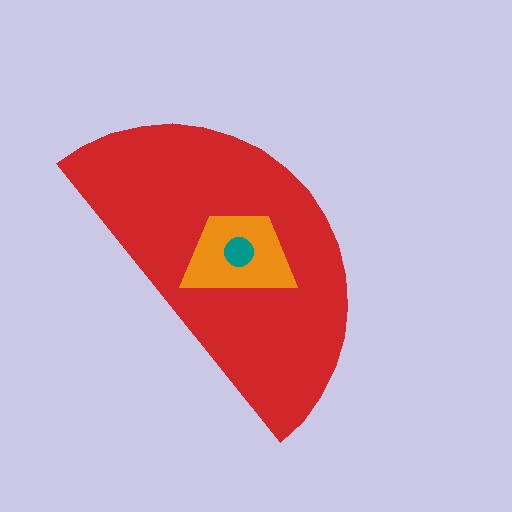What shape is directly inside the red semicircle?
The orange trapezoid.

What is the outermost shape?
The red semicircle.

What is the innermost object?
The teal circle.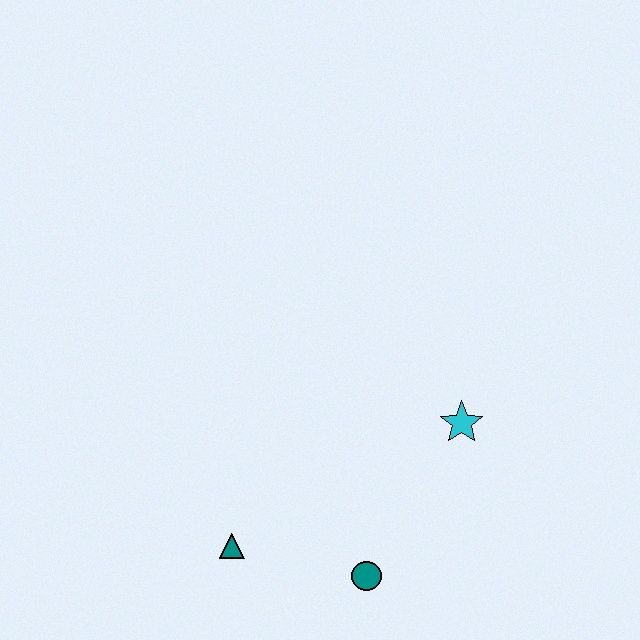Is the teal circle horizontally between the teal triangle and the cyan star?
Yes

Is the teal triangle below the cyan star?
Yes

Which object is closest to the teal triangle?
The teal circle is closest to the teal triangle.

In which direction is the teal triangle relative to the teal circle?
The teal triangle is to the left of the teal circle.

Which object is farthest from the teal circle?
The cyan star is farthest from the teal circle.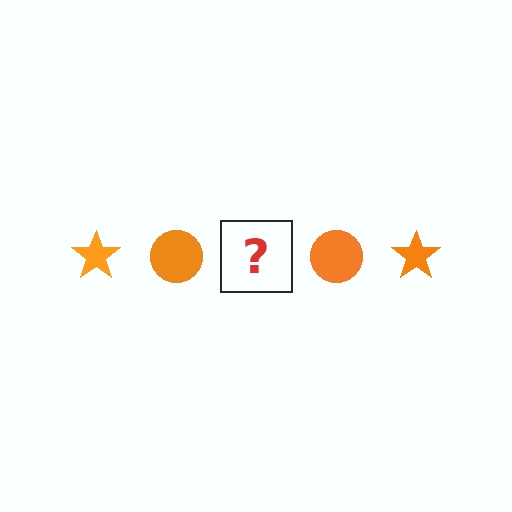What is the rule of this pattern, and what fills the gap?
The rule is that the pattern cycles through star, circle shapes in orange. The gap should be filled with an orange star.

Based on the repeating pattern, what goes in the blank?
The blank should be an orange star.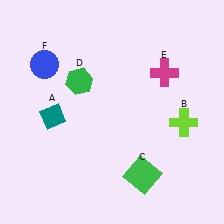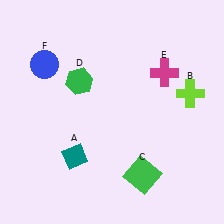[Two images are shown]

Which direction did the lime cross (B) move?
The lime cross (B) moved up.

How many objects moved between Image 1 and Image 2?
2 objects moved between the two images.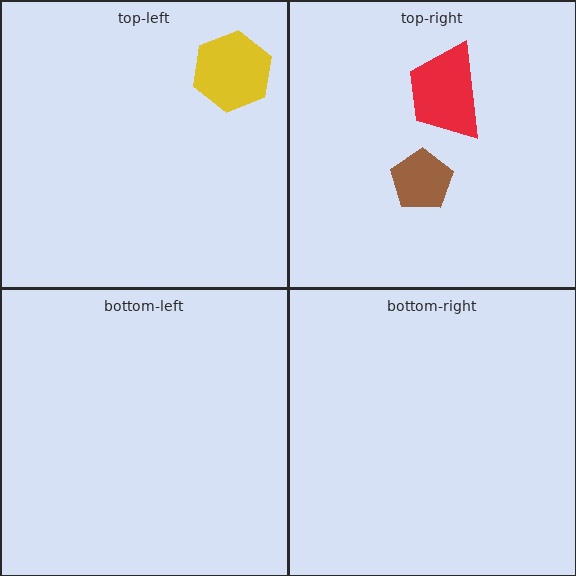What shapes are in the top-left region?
The yellow hexagon.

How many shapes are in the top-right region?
2.